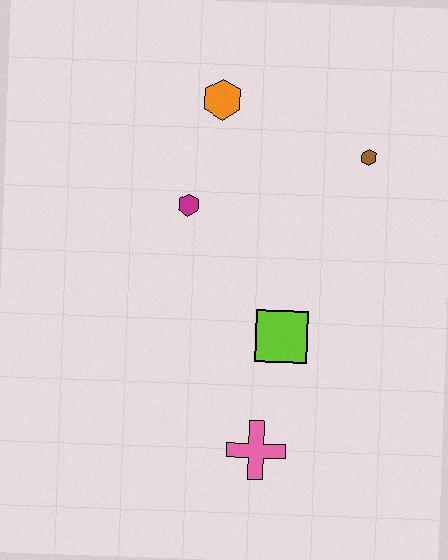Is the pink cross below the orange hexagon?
Yes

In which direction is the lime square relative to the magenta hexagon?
The lime square is below the magenta hexagon.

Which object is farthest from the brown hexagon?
The pink cross is farthest from the brown hexagon.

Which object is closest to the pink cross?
The lime square is closest to the pink cross.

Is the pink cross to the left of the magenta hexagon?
No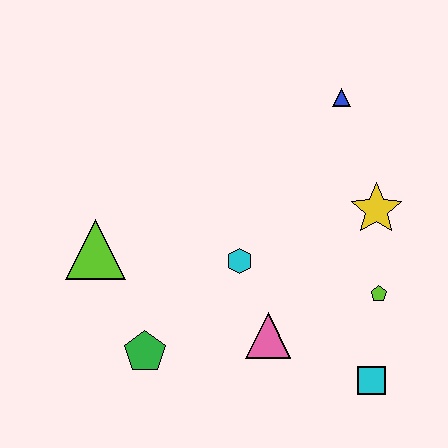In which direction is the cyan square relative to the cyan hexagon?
The cyan square is to the right of the cyan hexagon.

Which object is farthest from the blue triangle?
The green pentagon is farthest from the blue triangle.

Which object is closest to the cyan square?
The lime pentagon is closest to the cyan square.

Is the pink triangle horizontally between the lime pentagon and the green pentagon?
Yes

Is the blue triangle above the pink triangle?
Yes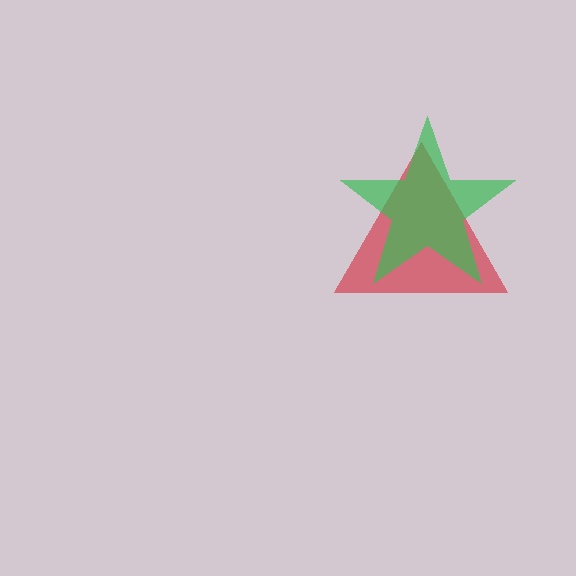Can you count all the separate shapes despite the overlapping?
Yes, there are 2 separate shapes.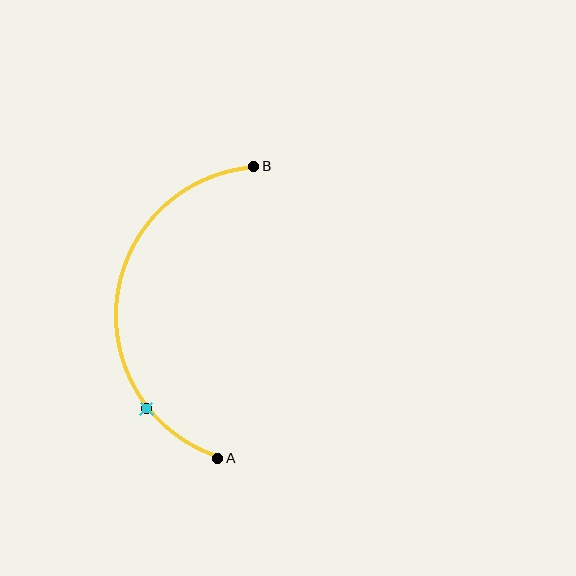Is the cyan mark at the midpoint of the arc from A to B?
No. The cyan mark lies on the arc but is closer to endpoint A. The arc midpoint would be at the point on the curve equidistant along the arc from both A and B.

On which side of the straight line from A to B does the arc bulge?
The arc bulges to the left of the straight line connecting A and B.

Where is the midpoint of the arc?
The arc midpoint is the point on the curve farthest from the straight line joining A and B. It sits to the left of that line.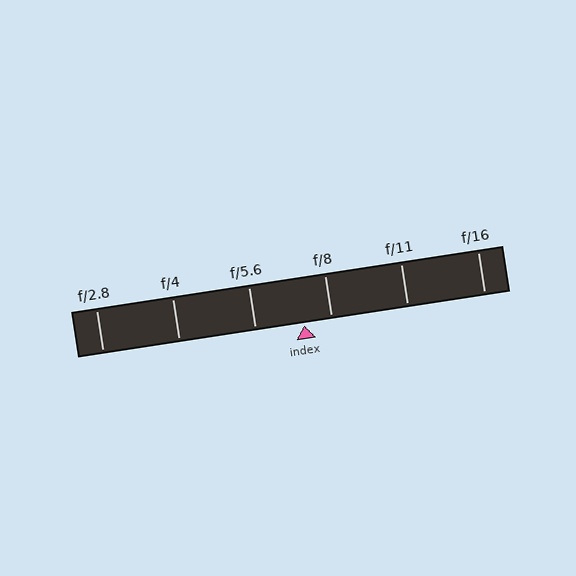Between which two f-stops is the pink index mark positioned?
The index mark is between f/5.6 and f/8.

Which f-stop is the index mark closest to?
The index mark is closest to f/8.